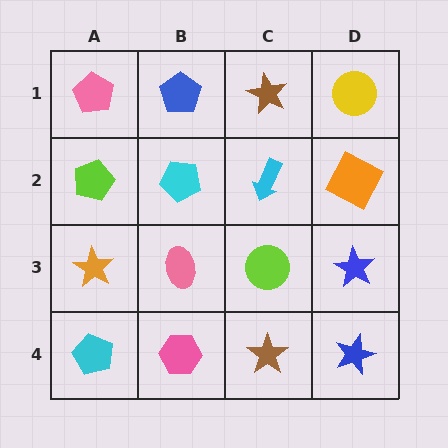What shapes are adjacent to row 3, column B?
A cyan pentagon (row 2, column B), a pink hexagon (row 4, column B), an orange star (row 3, column A), a lime circle (row 3, column C).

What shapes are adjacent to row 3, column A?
A lime pentagon (row 2, column A), a cyan pentagon (row 4, column A), a pink ellipse (row 3, column B).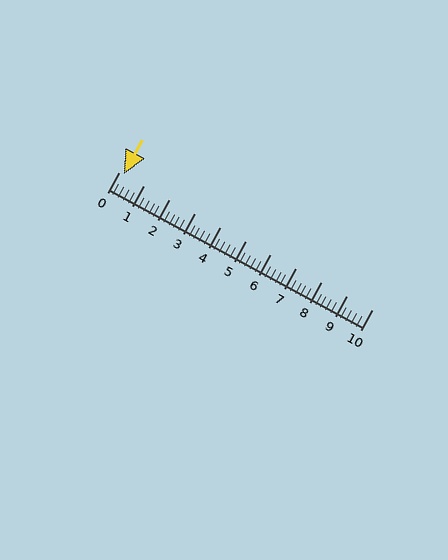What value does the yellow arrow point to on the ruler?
The yellow arrow points to approximately 0.2.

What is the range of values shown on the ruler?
The ruler shows values from 0 to 10.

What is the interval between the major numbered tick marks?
The major tick marks are spaced 1 units apart.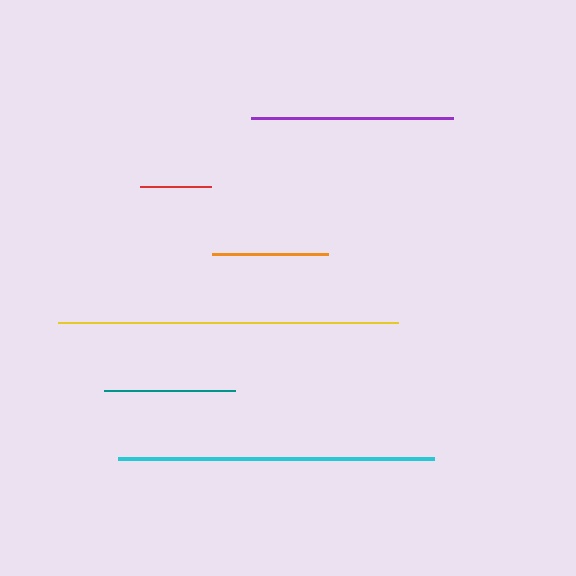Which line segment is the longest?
The yellow line is the longest at approximately 340 pixels.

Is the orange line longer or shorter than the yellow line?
The yellow line is longer than the orange line.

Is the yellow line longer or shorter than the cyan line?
The yellow line is longer than the cyan line.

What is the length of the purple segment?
The purple segment is approximately 202 pixels long.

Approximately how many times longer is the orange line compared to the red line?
The orange line is approximately 1.6 times the length of the red line.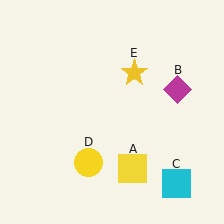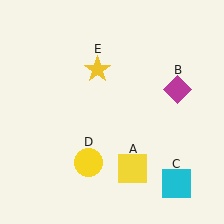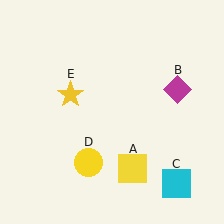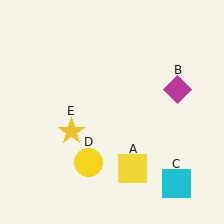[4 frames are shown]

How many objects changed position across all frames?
1 object changed position: yellow star (object E).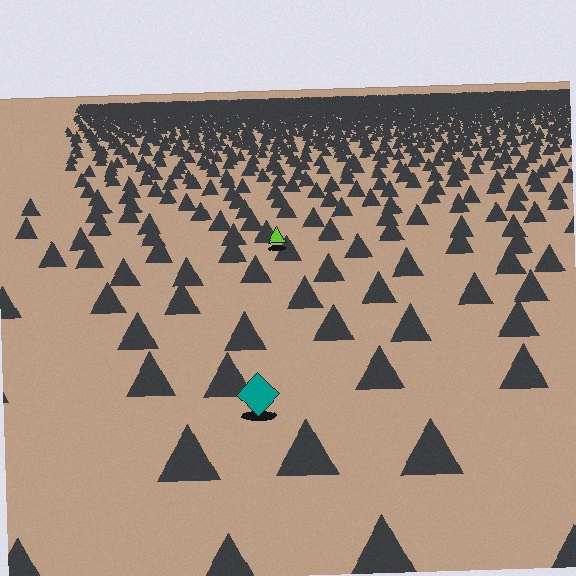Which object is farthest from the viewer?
The lime triangle is farthest from the viewer. It appears smaller and the ground texture around it is denser.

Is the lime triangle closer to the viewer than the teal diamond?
No. The teal diamond is closer — you can tell from the texture gradient: the ground texture is coarser near it.